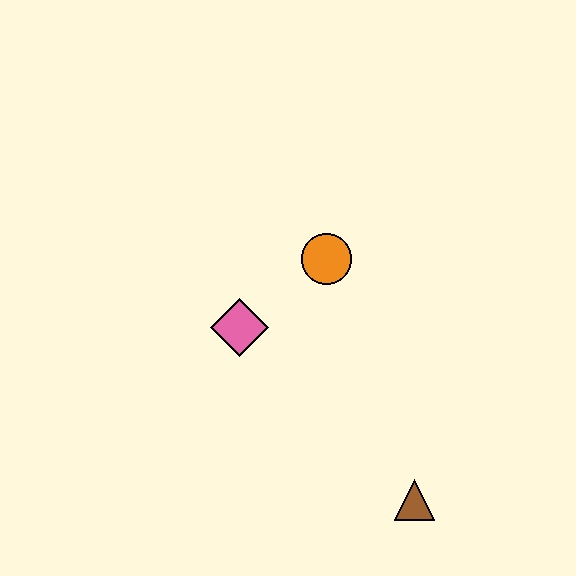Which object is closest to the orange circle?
The pink diamond is closest to the orange circle.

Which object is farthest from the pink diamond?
The brown triangle is farthest from the pink diamond.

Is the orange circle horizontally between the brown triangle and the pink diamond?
Yes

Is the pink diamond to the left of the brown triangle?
Yes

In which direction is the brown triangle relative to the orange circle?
The brown triangle is below the orange circle.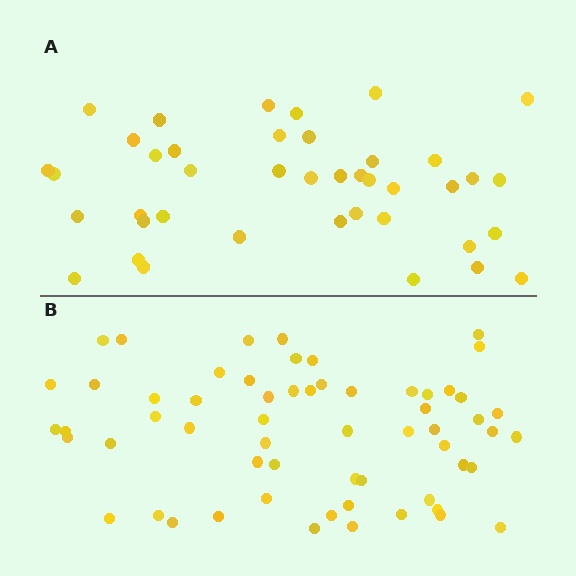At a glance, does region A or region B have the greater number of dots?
Region B (the bottom region) has more dots.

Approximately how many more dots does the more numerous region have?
Region B has approximately 20 more dots than region A.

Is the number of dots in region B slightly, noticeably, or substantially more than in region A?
Region B has substantially more. The ratio is roughly 1.5 to 1.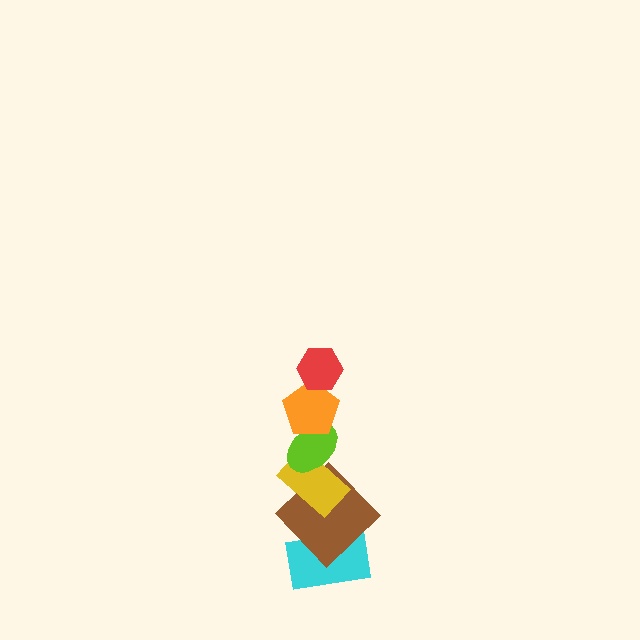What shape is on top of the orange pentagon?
The red hexagon is on top of the orange pentagon.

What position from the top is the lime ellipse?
The lime ellipse is 3rd from the top.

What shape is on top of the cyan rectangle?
The brown diamond is on top of the cyan rectangle.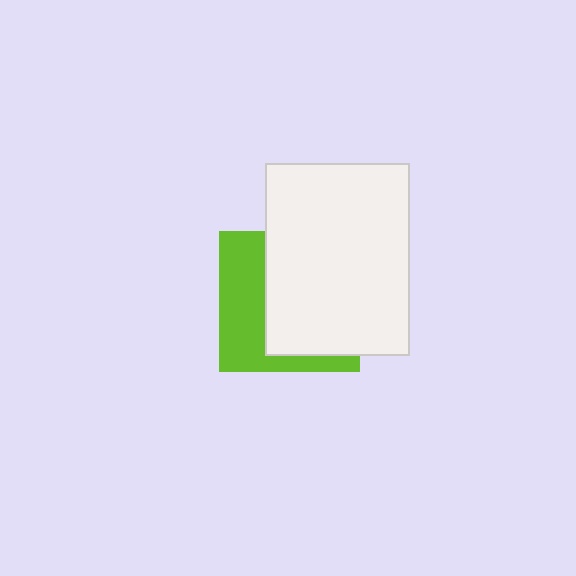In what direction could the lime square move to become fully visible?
The lime square could move left. That would shift it out from behind the white rectangle entirely.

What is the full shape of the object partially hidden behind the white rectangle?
The partially hidden object is a lime square.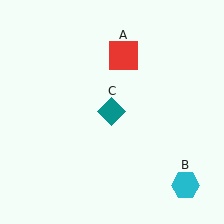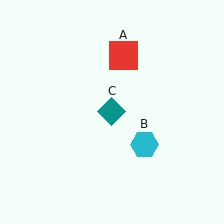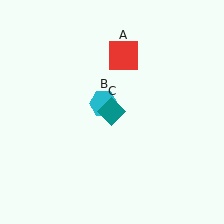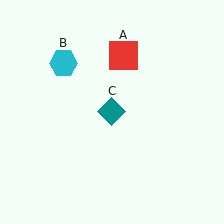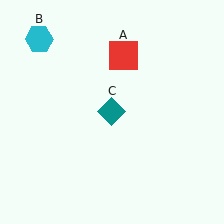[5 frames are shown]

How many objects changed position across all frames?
1 object changed position: cyan hexagon (object B).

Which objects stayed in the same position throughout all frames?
Red square (object A) and teal diamond (object C) remained stationary.